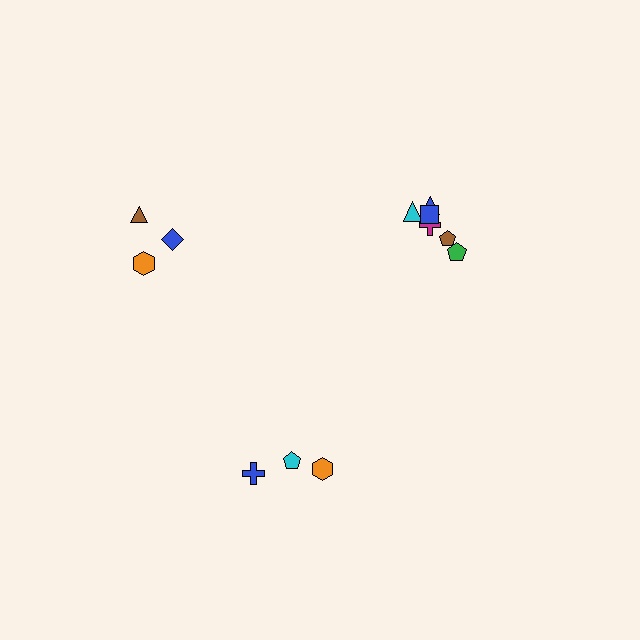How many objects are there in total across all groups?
There are 12 objects.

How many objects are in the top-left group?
There are 3 objects.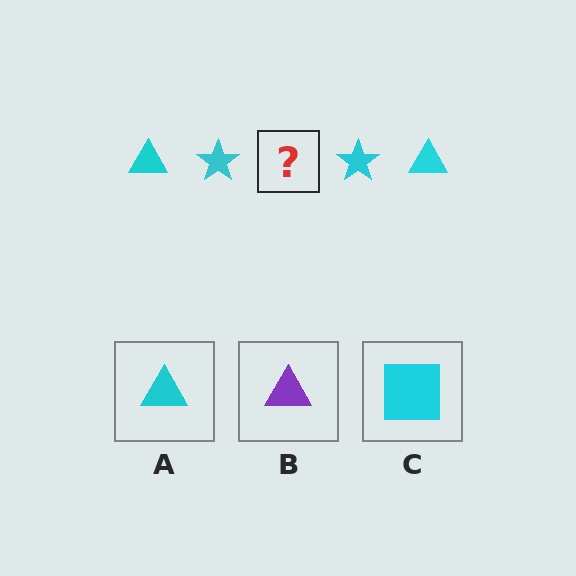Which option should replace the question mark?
Option A.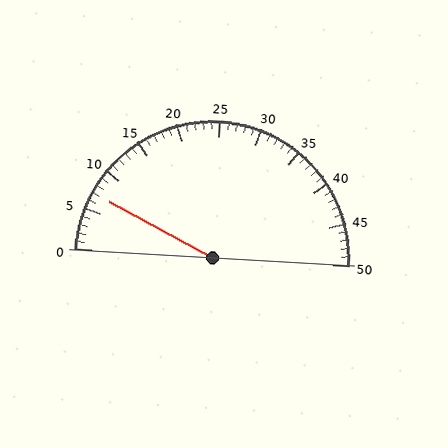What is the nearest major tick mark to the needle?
The nearest major tick mark is 5.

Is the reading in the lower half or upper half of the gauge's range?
The reading is in the lower half of the range (0 to 50).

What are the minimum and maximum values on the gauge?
The gauge ranges from 0 to 50.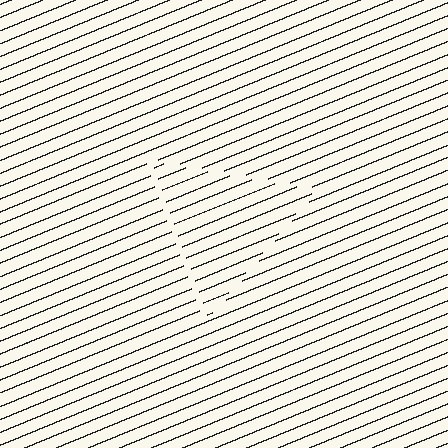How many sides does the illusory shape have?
3 sides — the line-ends trace a triangle.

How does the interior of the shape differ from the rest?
The interior of the shape contains the same grating, shifted by half a period — the contour is defined by the phase discontinuity where line-ends from the inner and outer gratings abut.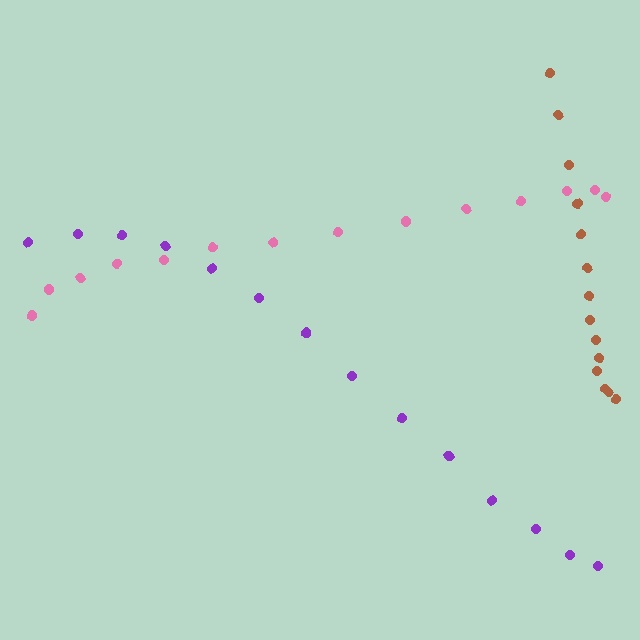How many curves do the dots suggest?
There are 3 distinct paths.